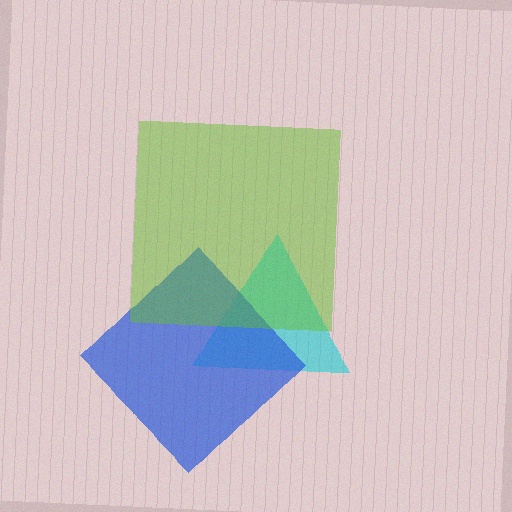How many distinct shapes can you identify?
There are 3 distinct shapes: a cyan triangle, a blue diamond, a lime square.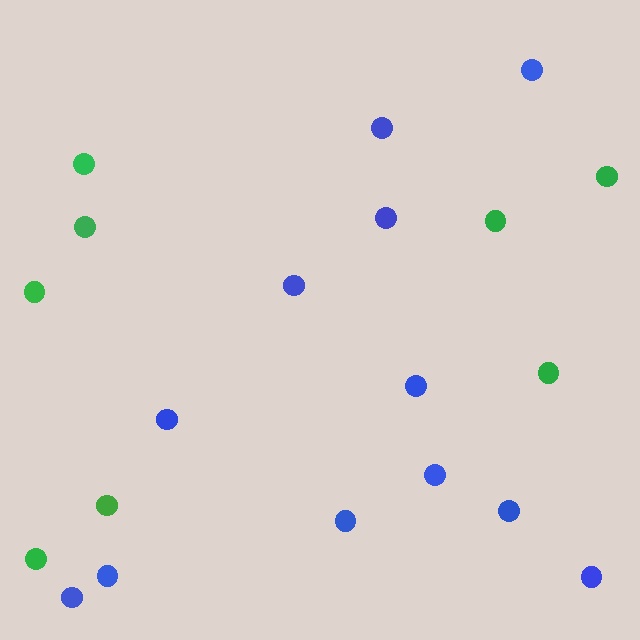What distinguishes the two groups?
There are 2 groups: one group of blue circles (12) and one group of green circles (8).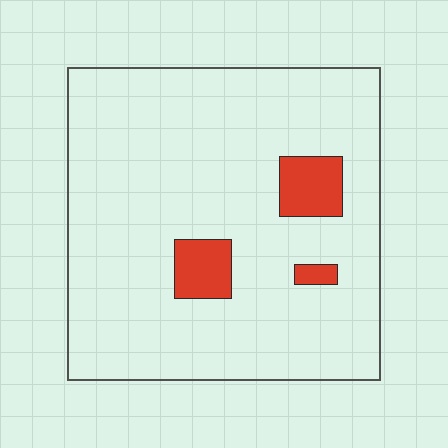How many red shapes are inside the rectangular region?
3.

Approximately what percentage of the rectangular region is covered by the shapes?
Approximately 10%.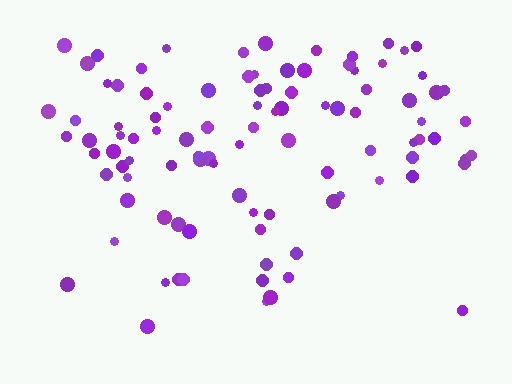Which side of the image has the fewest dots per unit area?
The bottom.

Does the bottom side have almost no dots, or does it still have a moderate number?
Still a moderate number, just noticeably fewer than the top.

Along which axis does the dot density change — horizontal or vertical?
Vertical.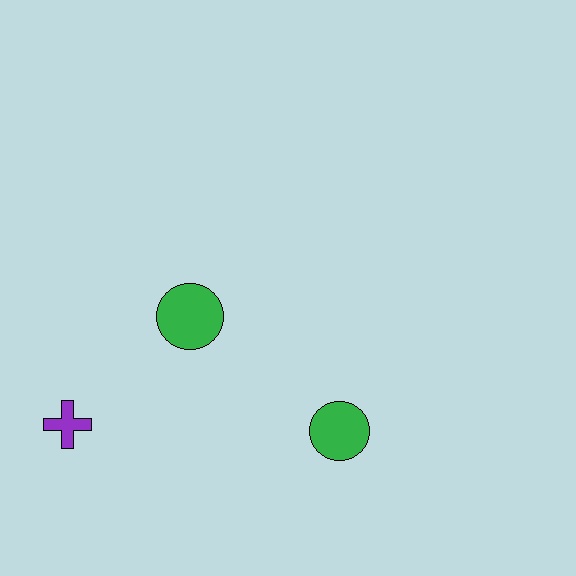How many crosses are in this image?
There is 1 cross.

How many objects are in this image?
There are 3 objects.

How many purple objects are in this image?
There is 1 purple object.